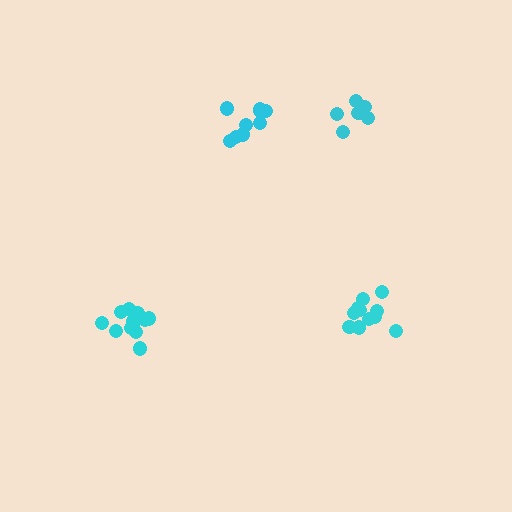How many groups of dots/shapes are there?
There are 4 groups.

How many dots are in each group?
Group 1: 6 dots, Group 2: 9 dots, Group 3: 12 dots, Group 4: 12 dots (39 total).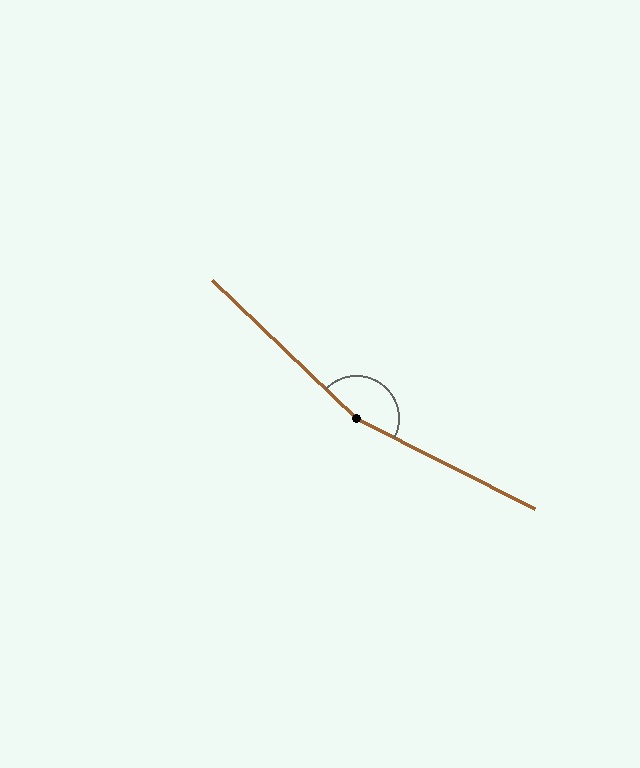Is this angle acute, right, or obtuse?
It is obtuse.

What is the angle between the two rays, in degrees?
Approximately 163 degrees.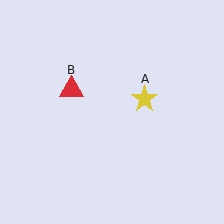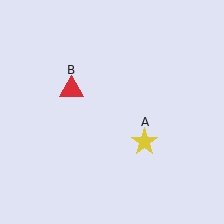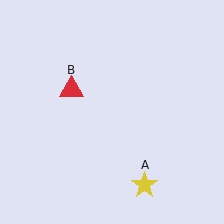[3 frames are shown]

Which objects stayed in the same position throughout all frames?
Red triangle (object B) remained stationary.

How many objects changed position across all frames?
1 object changed position: yellow star (object A).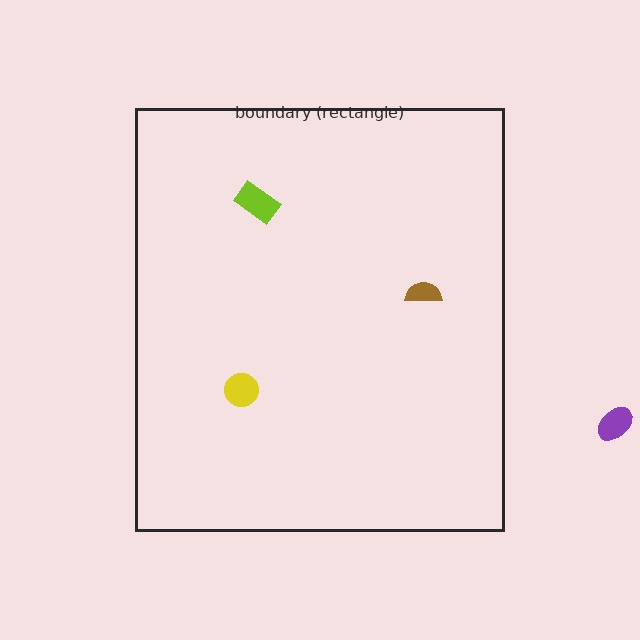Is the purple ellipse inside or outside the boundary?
Outside.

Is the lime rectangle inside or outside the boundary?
Inside.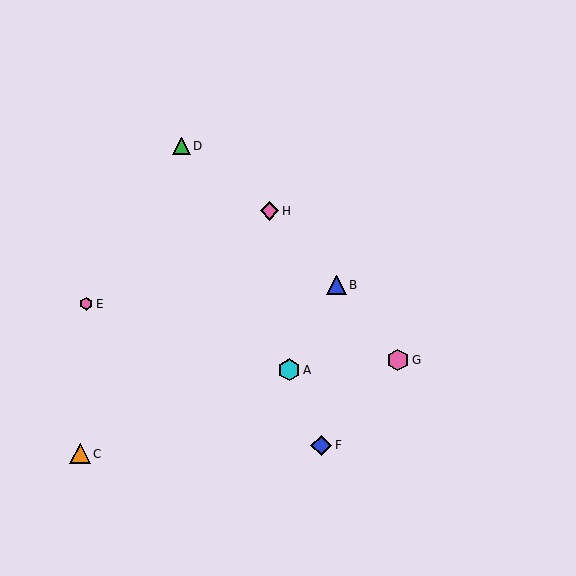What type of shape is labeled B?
Shape B is a blue triangle.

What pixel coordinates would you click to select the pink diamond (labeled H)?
Click at (270, 211) to select the pink diamond H.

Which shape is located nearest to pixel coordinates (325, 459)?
The blue diamond (labeled F) at (321, 446) is nearest to that location.